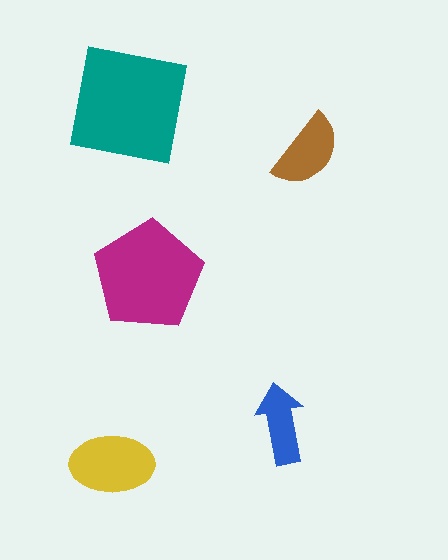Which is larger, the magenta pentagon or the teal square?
The teal square.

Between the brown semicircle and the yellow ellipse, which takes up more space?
The yellow ellipse.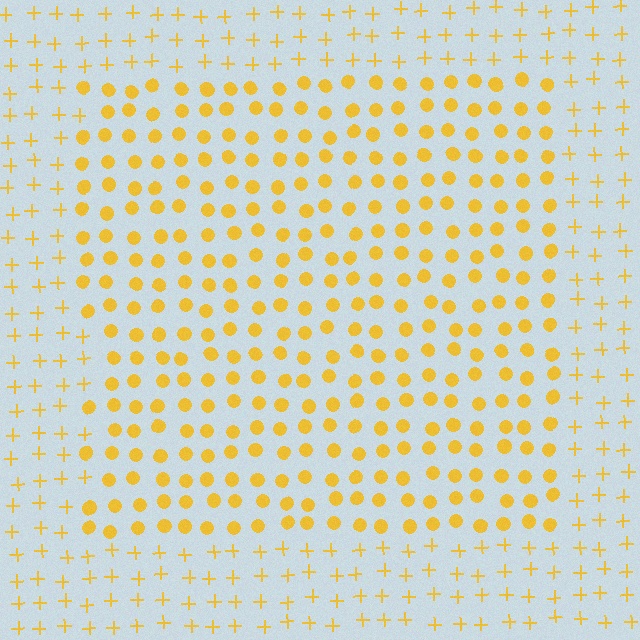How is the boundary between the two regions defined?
The boundary is defined by a change in element shape: circles inside vs. plus signs outside. All elements share the same color and spacing.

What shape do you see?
I see a rectangle.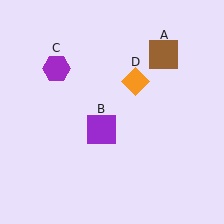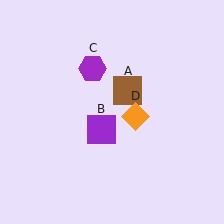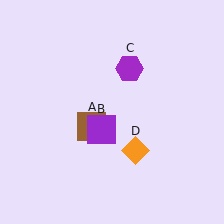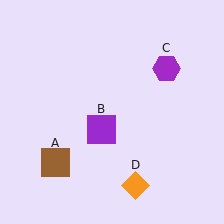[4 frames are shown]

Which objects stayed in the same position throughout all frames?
Purple square (object B) remained stationary.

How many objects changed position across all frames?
3 objects changed position: brown square (object A), purple hexagon (object C), orange diamond (object D).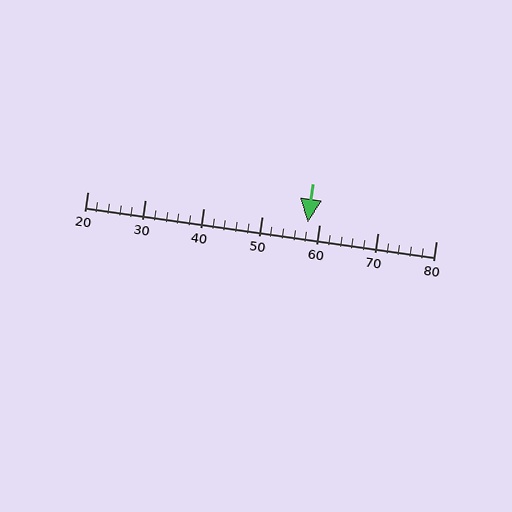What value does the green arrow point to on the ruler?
The green arrow points to approximately 58.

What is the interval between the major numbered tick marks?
The major tick marks are spaced 10 units apart.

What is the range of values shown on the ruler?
The ruler shows values from 20 to 80.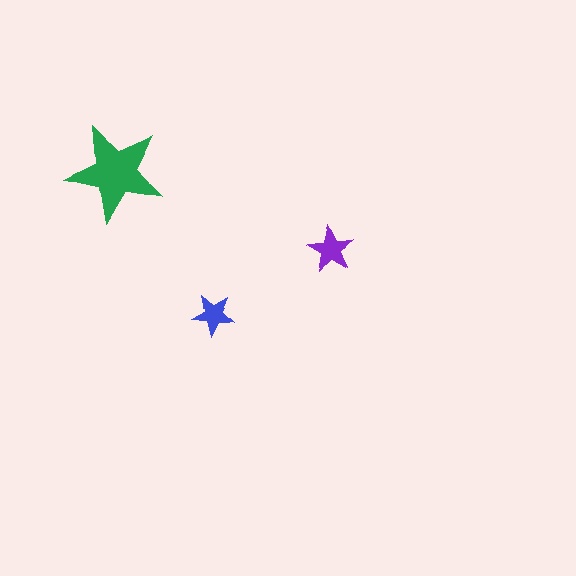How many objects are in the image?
There are 3 objects in the image.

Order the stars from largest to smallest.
the green one, the purple one, the blue one.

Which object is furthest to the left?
The green star is leftmost.